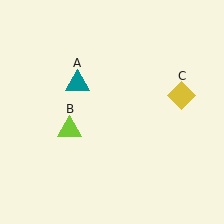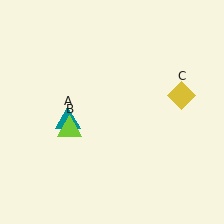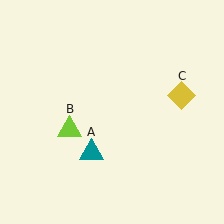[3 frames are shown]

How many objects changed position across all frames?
1 object changed position: teal triangle (object A).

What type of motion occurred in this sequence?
The teal triangle (object A) rotated counterclockwise around the center of the scene.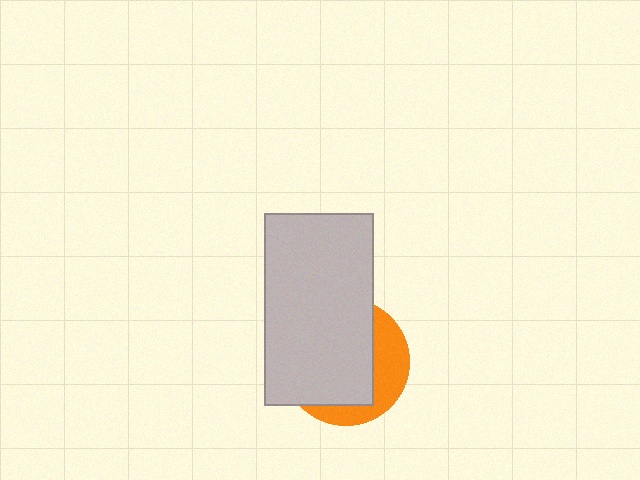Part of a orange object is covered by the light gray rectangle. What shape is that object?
It is a circle.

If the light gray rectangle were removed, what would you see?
You would see the complete orange circle.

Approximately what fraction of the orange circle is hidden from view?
Roughly 67% of the orange circle is hidden behind the light gray rectangle.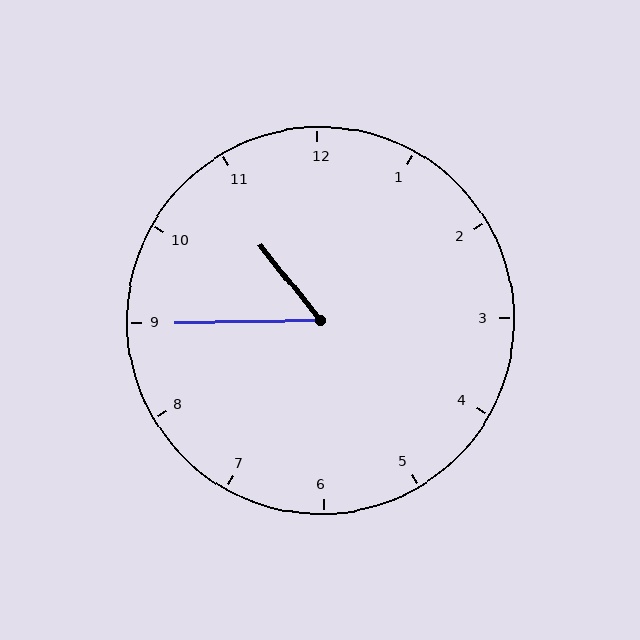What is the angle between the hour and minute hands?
Approximately 52 degrees.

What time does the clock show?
10:45.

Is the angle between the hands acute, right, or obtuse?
It is acute.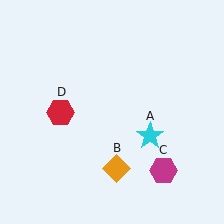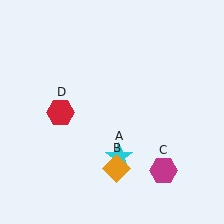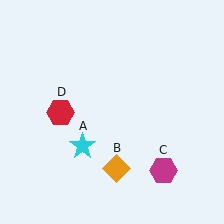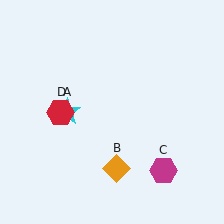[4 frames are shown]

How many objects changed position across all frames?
1 object changed position: cyan star (object A).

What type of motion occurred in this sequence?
The cyan star (object A) rotated clockwise around the center of the scene.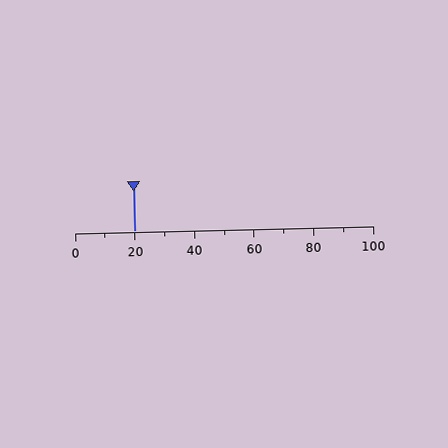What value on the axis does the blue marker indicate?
The marker indicates approximately 20.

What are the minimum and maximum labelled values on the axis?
The axis runs from 0 to 100.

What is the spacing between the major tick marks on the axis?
The major ticks are spaced 20 apart.